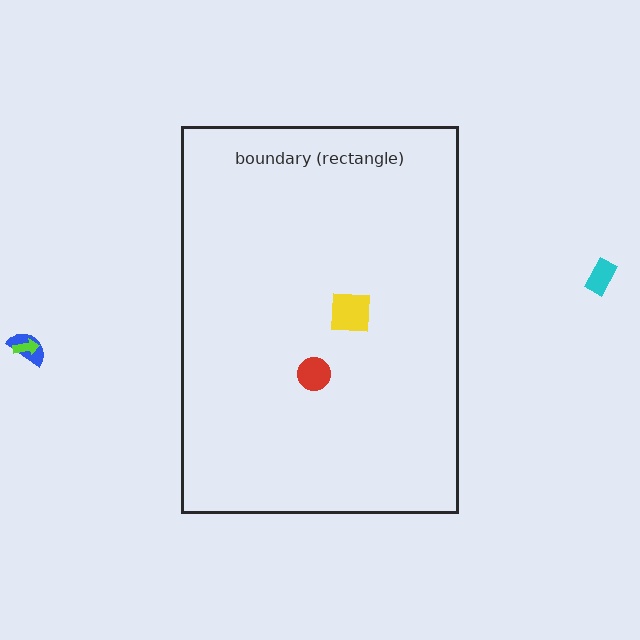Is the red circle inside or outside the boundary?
Inside.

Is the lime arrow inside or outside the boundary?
Outside.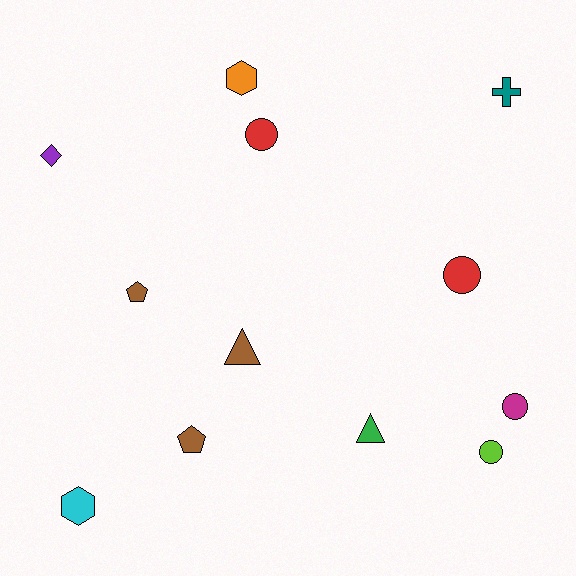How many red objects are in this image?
There are 2 red objects.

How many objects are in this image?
There are 12 objects.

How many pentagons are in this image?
There are 2 pentagons.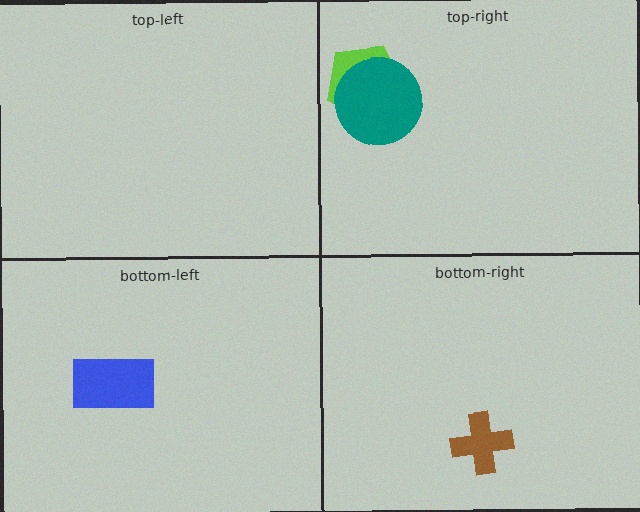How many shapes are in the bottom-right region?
1.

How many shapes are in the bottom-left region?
1.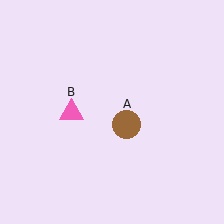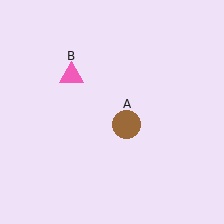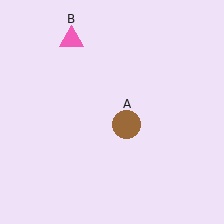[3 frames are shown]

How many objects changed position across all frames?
1 object changed position: pink triangle (object B).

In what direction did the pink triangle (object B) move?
The pink triangle (object B) moved up.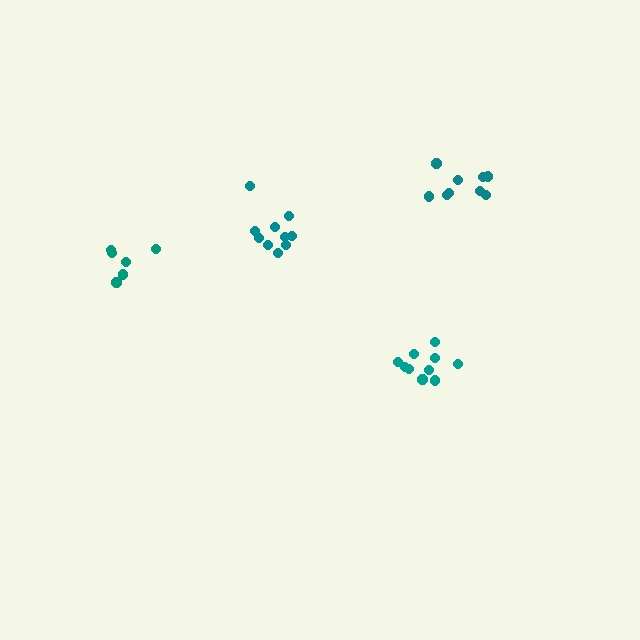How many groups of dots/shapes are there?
There are 4 groups.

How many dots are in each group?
Group 1: 10 dots, Group 2: 10 dots, Group 3: 6 dots, Group 4: 9 dots (35 total).